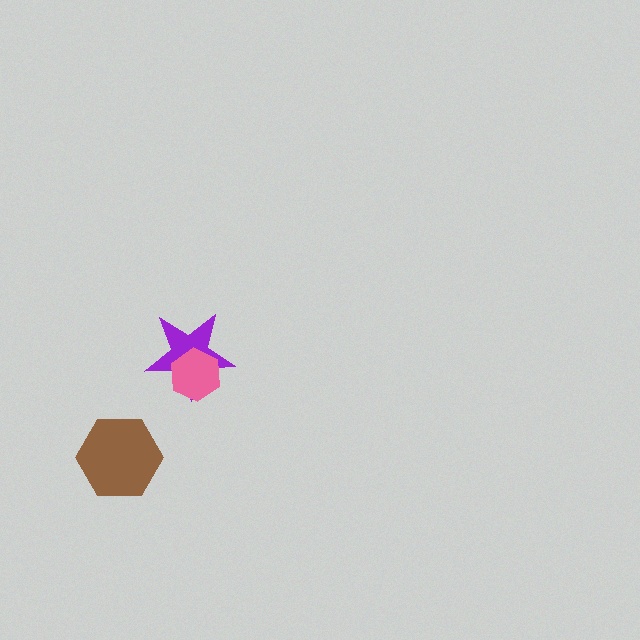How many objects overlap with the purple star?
1 object overlaps with the purple star.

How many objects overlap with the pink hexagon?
1 object overlaps with the pink hexagon.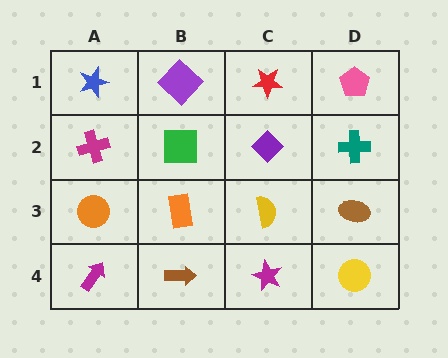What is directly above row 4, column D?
A brown ellipse.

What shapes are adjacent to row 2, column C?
A red star (row 1, column C), a yellow semicircle (row 3, column C), a green square (row 2, column B), a teal cross (row 2, column D).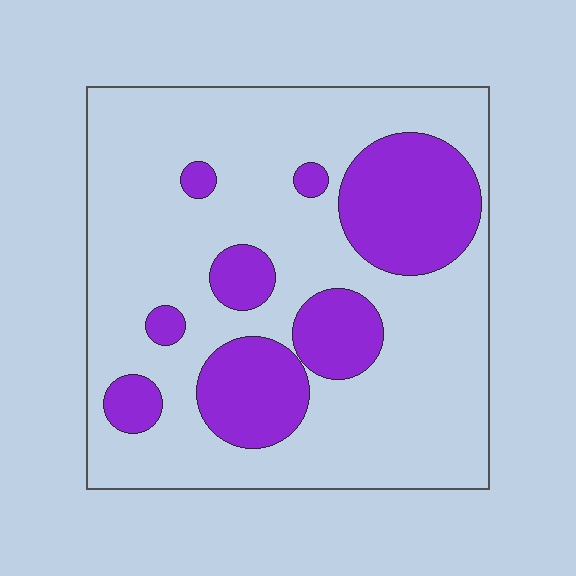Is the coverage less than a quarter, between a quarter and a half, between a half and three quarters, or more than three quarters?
Between a quarter and a half.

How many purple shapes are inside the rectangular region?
8.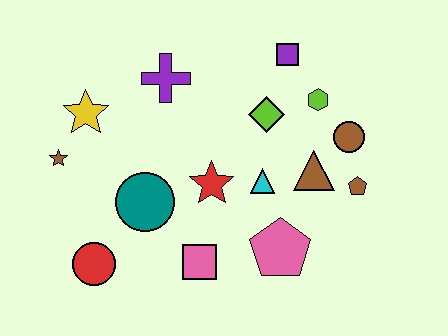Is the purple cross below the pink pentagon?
No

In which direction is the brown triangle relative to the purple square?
The brown triangle is below the purple square.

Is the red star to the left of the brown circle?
Yes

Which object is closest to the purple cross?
The yellow star is closest to the purple cross.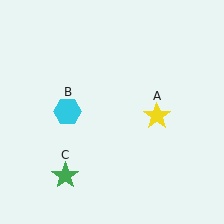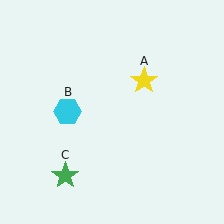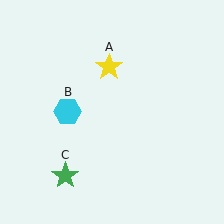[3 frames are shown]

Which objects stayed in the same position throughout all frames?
Cyan hexagon (object B) and green star (object C) remained stationary.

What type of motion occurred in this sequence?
The yellow star (object A) rotated counterclockwise around the center of the scene.